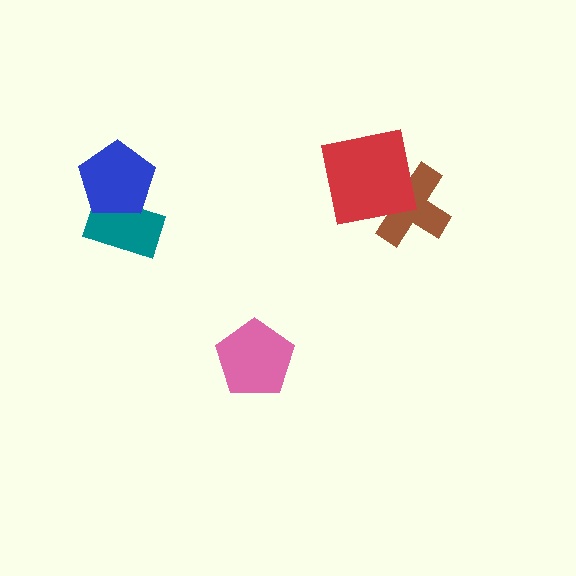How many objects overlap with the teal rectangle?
1 object overlaps with the teal rectangle.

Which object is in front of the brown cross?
The red square is in front of the brown cross.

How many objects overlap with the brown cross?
1 object overlaps with the brown cross.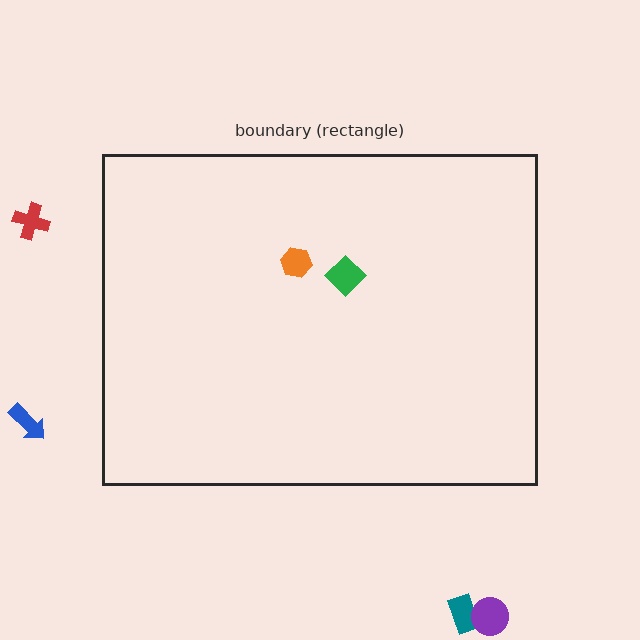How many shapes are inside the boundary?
2 inside, 4 outside.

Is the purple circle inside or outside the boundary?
Outside.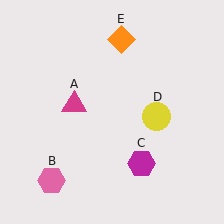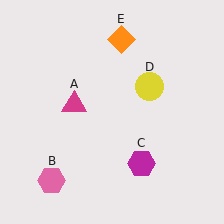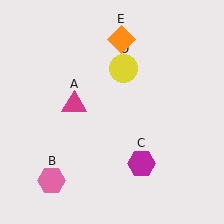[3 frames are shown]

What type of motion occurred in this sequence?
The yellow circle (object D) rotated counterclockwise around the center of the scene.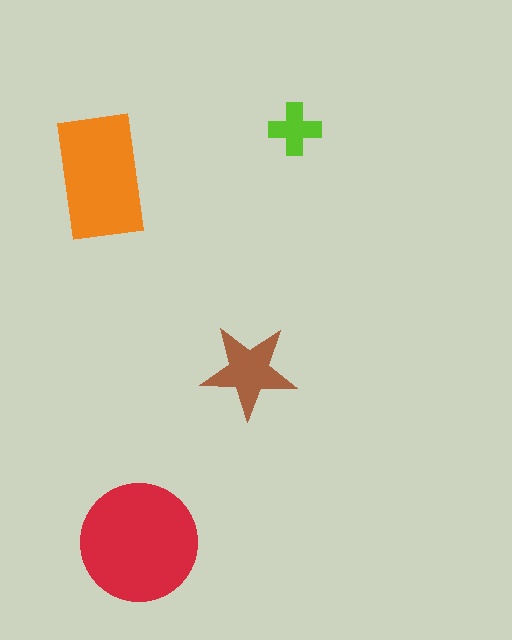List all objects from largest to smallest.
The red circle, the orange rectangle, the brown star, the lime cross.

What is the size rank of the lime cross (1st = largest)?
4th.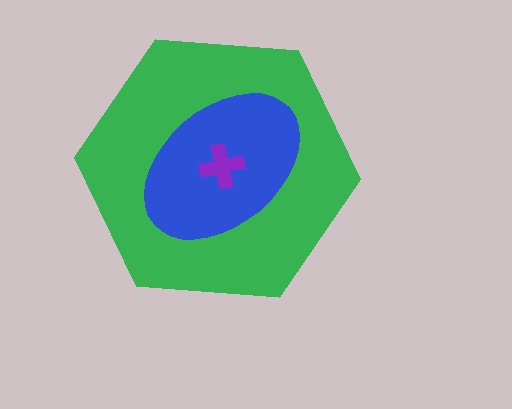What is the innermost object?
The purple cross.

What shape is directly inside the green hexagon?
The blue ellipse.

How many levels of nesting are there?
3.